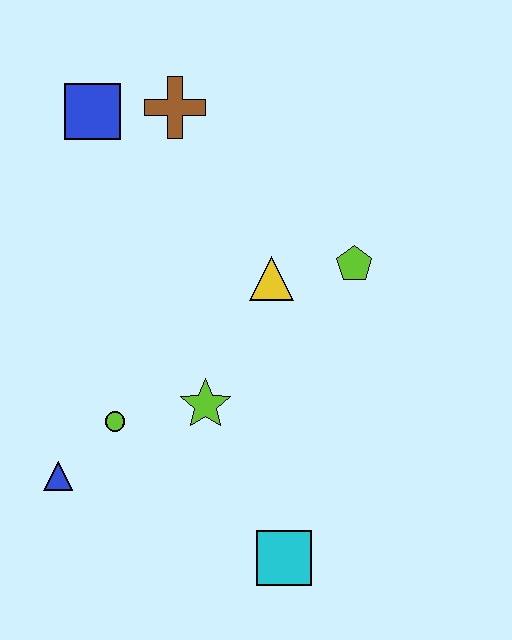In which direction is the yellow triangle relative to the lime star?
The yellow triangle is above the lime star.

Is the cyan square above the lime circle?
No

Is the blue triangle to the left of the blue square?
Yes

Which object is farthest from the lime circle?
The brown cross is farthest from the lime circle.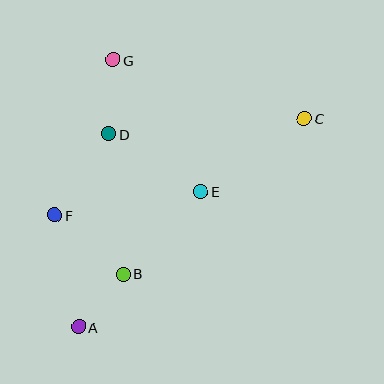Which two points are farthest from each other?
Points A and C are farthest from each other.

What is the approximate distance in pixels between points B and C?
The distance between B and C is approximately 238 pixels.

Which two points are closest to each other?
Points A and B are closest to each other.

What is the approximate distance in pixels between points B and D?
The distance between B and D is approximately 141 pixels.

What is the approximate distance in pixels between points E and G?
The distance between E and G is approximately 158 pixels.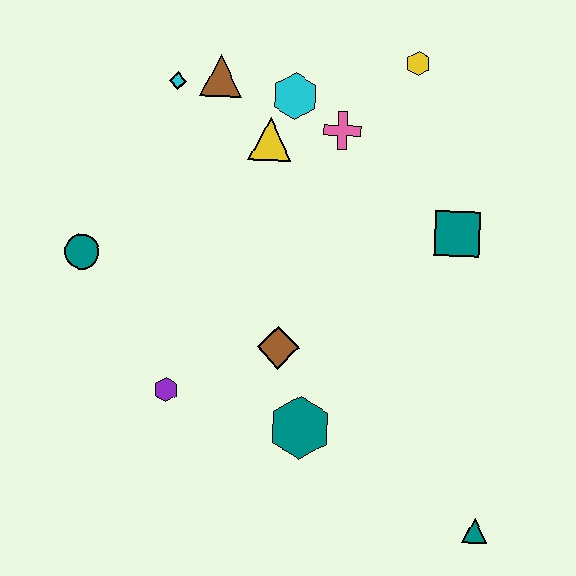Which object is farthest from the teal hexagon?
The yellow hexagon is farthest from the teal hexagon.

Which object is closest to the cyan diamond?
The brown triangle is closest to the cyan diamond.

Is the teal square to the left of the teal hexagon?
No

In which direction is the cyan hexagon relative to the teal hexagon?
The cyan hexagon is above the teal hexagon.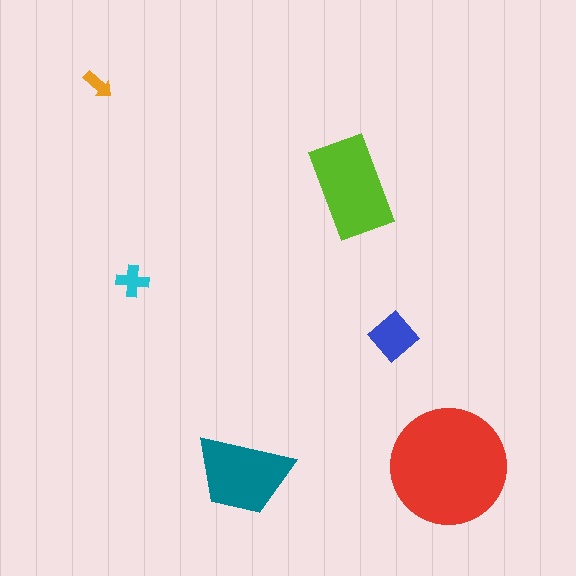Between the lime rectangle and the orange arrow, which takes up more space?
The lime rectangle.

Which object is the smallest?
The orange arrow.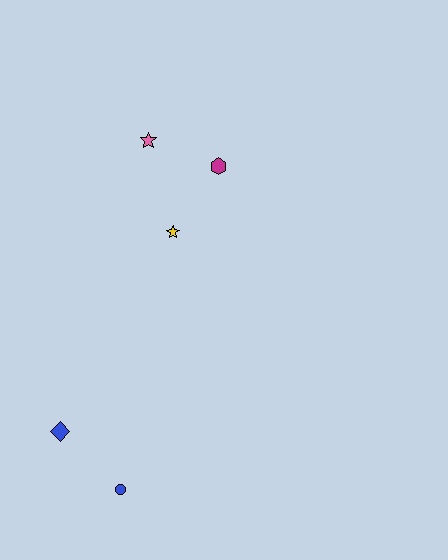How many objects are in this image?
There are 5 objects.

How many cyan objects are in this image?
There are no cyan objects.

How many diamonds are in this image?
There is 1 diamond.